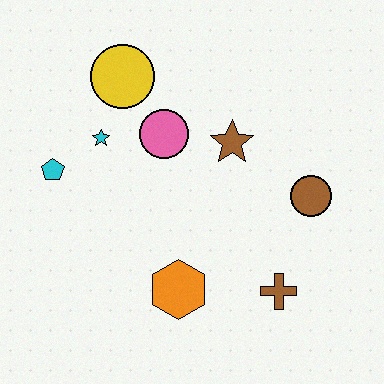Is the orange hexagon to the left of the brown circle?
Yes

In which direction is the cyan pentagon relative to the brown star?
The cyan pentagon is to the left of the brown star.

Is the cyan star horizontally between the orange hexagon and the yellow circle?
No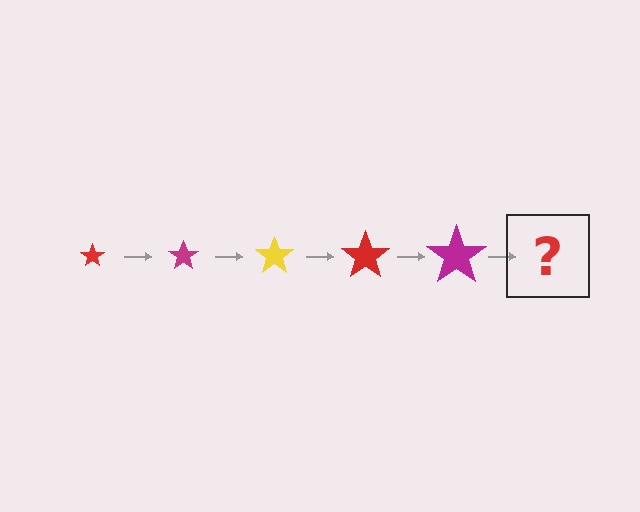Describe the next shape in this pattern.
It should be a yellow star, larger than the previous one.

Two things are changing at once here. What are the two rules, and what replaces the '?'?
The two rules are that the star grows larger each step and the color cycles through red, magenta, and yellow. The '?' should be a yellow star, larger than the previous one.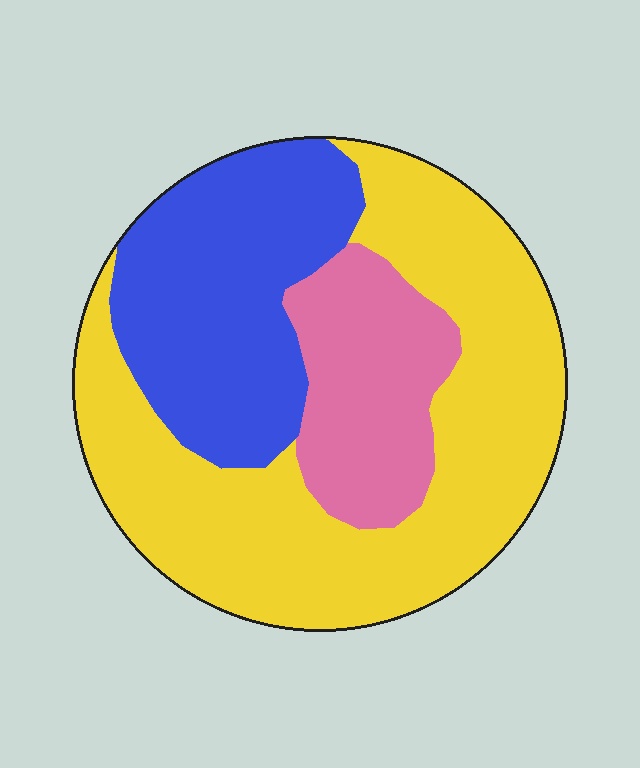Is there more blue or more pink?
Blue.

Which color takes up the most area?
Yellow, at roughly 55%.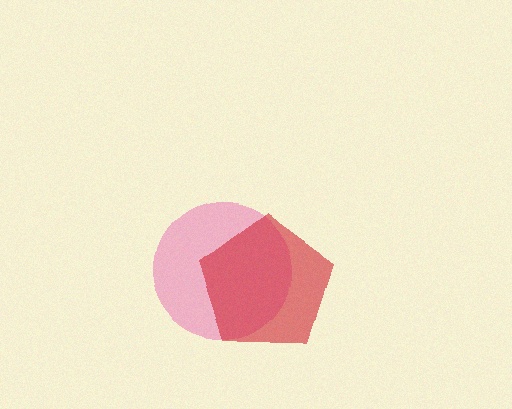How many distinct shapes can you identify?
There are 2 distinct shapes: a pink circle, a red pentagon.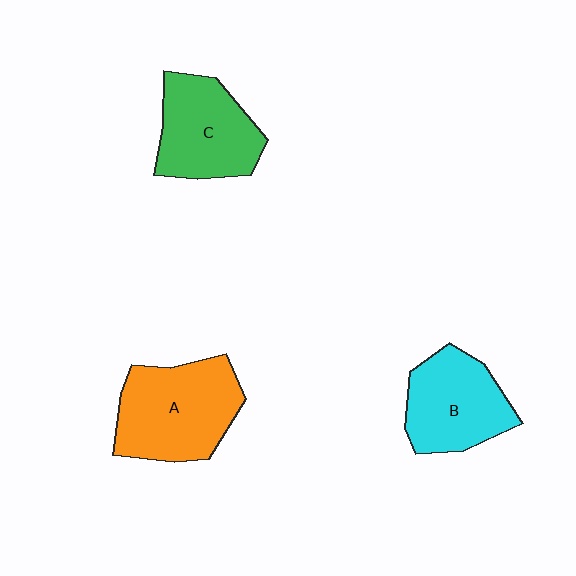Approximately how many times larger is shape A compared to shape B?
Approximately 1.2 times.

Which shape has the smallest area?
Shape B (cyan).